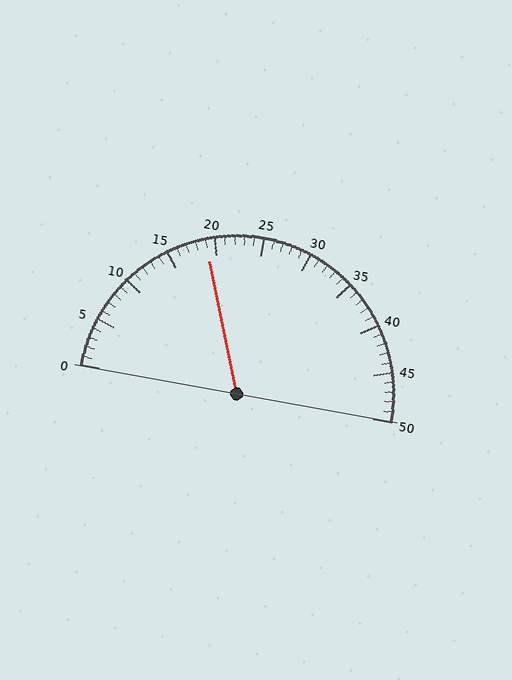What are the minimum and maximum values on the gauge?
The gauge ranges from 0 to 50.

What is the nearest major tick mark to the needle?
The nearest major tick mark is 20.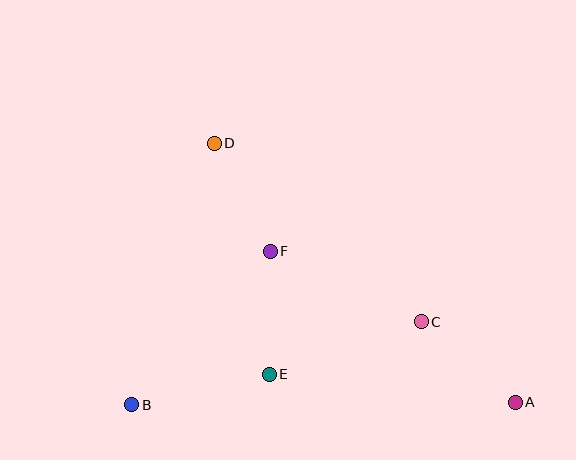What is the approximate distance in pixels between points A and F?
The distance between A and F is approximately 288 pixels.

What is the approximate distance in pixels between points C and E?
The distance between C and E is approximately 161 pixels.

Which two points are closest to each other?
Points D and F are closest to each other.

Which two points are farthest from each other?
Points A and D are farthest from each other.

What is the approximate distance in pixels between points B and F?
The distance between B and F is approximately 206 pixels.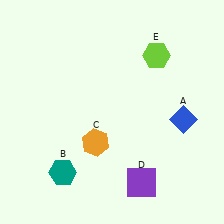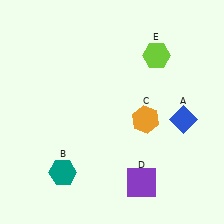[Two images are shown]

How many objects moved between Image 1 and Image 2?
1 object moved between the two images.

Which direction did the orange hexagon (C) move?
The orange hexagon (C) moved right.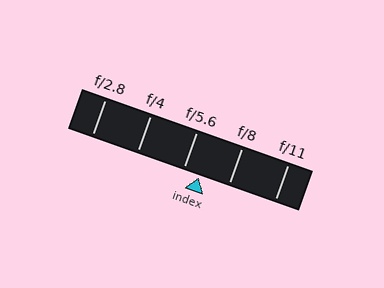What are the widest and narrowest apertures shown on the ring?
The widest aperture shown is f/2.8 and the narrowest is f/11.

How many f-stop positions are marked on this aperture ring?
There are 5 f-stop positions marked.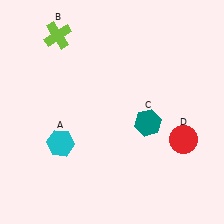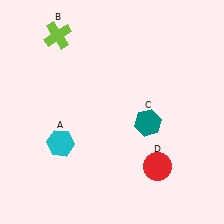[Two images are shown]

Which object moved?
The red circle (D) moved down.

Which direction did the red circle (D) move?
The red circle (D) moved down.